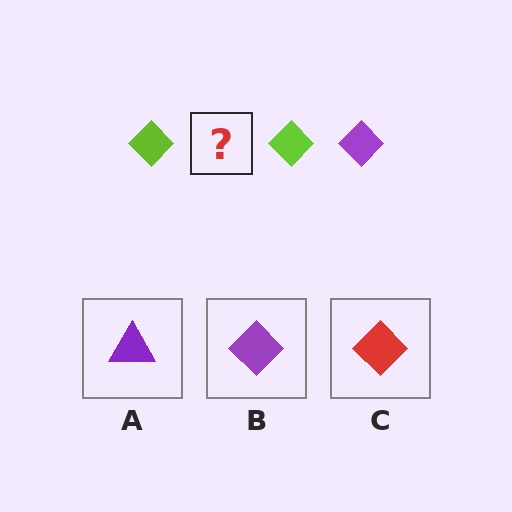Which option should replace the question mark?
Option B.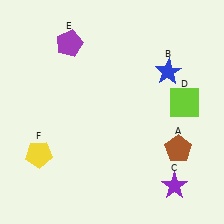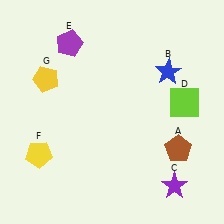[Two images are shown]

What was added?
A yellow pentagon (G) was added in Image 2.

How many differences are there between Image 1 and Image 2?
There is 1 difference between the two images.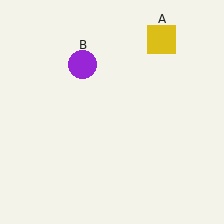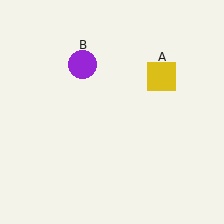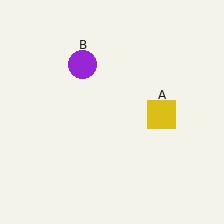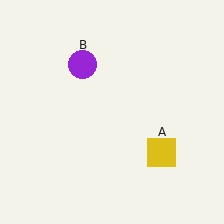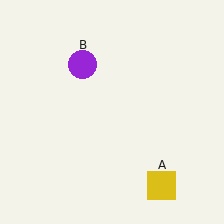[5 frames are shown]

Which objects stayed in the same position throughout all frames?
Purple circle (object B) remained stationary.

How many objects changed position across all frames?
1 object changed position: yellow square (object A).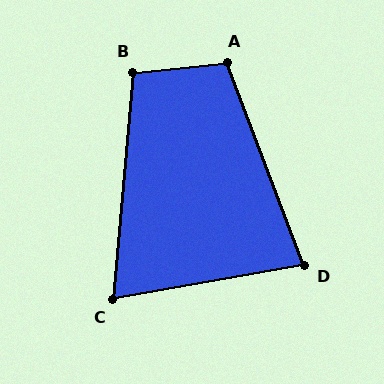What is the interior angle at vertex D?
Approximately 80 degrees (acute).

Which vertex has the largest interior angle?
A, at approximately 105 degrees.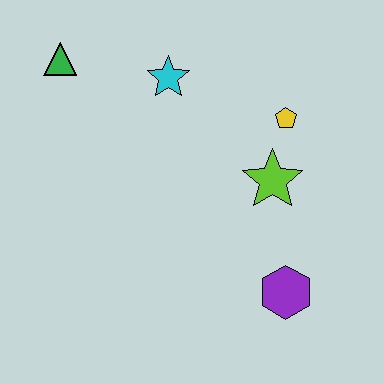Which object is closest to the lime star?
The yellow pentagon is closest to the lime star.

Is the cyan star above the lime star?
Yes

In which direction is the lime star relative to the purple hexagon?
The lime star is above the purple hexagon.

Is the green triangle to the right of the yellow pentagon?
No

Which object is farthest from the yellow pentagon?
The green triangle is farthest from the yellow pentagon.